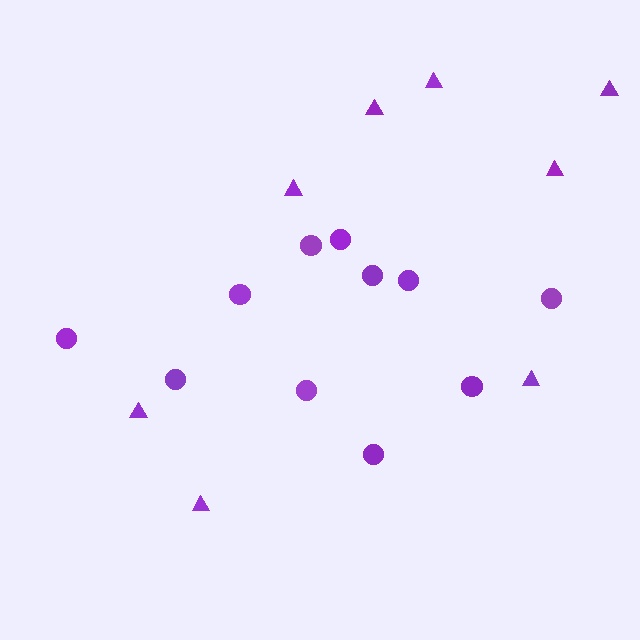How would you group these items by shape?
There are 2 groups: one group of triangles (8) and one group of circles (11).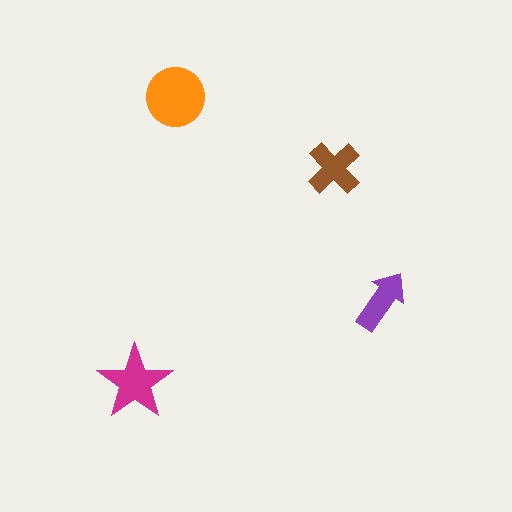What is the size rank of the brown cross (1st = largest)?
3rd.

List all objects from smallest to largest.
The purple arrow, the brown cross, the magenta star, the orange circle.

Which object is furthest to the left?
The magenta star is leftmost.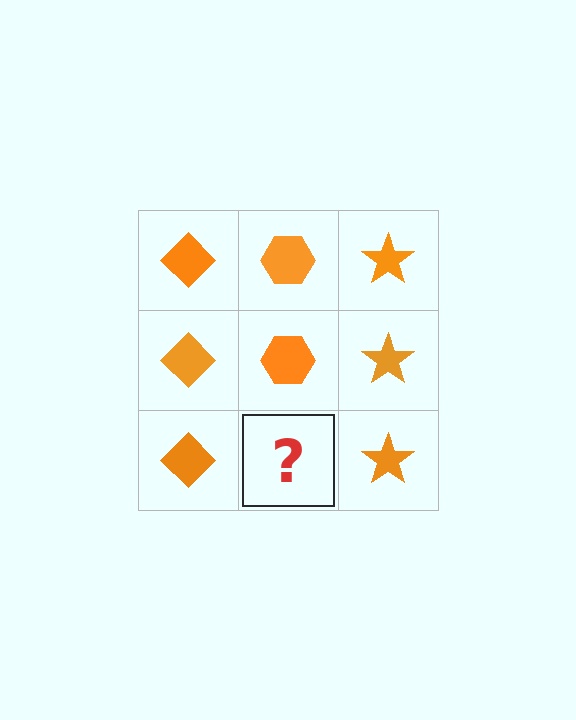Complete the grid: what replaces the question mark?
The question mark should be replaced with an orange hexagon.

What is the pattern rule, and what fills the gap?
The rule is that each column has a consistent shape. The gap should be filled with an orange hexagon.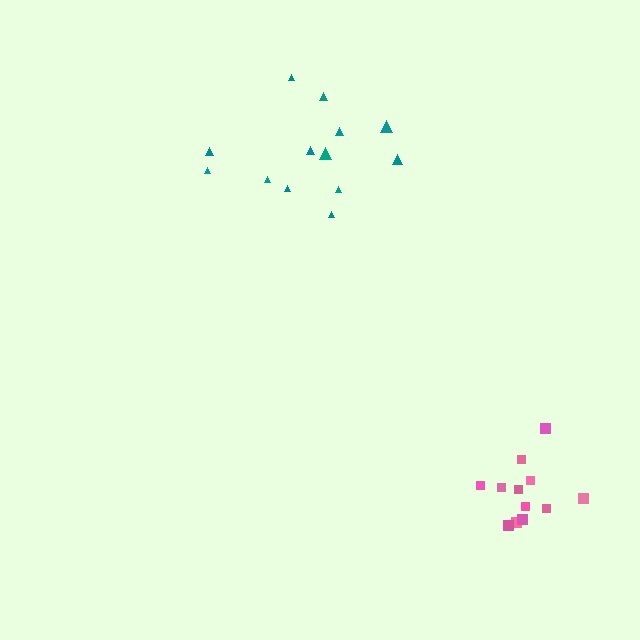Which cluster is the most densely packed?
Pink.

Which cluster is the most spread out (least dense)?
Teal.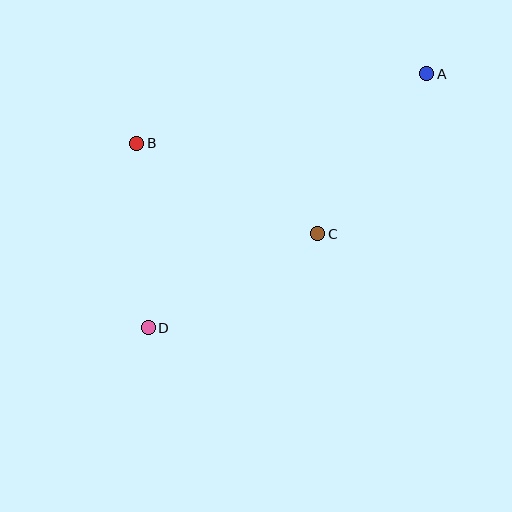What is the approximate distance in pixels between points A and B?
The distance between A and B is approximately 298 pixels.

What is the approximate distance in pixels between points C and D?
The distance between C and D is approximately 194 pixels.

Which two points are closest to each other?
Points B and D are closest to each other.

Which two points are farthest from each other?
Points A and D are farthest from each other.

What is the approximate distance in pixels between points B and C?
The distance between B and C is approximately 203 pixels.